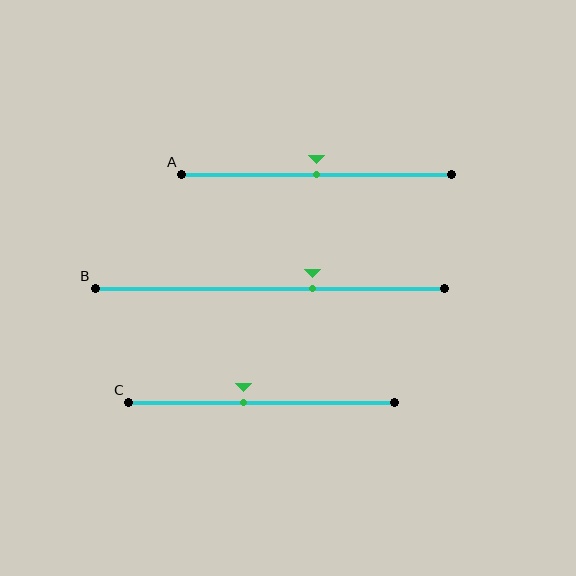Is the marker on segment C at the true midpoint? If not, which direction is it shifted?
No, the marker on segment C is shifted to the left by about 7% of the segment length.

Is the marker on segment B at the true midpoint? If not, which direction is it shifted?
No, the marker on segment B is shifted to the right by about 12% of the segment length.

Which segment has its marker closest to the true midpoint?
Segment A has its marker closest to the true midpoint.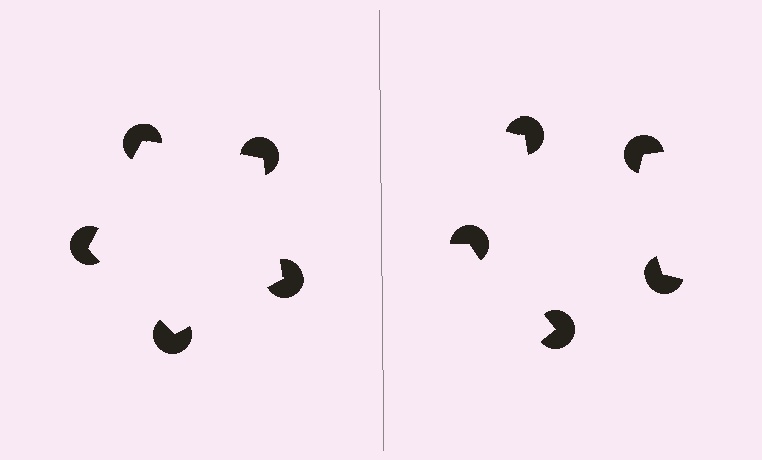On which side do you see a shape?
An illusory pentagon appears on the left side. On the right side the wedge cuts are rotated, so no coherent shape forms.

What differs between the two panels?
The pac-man discs are positioned identically on both sides; only the wedge orientations differ. On the left they align to a pentagon; on the right they are misaligned.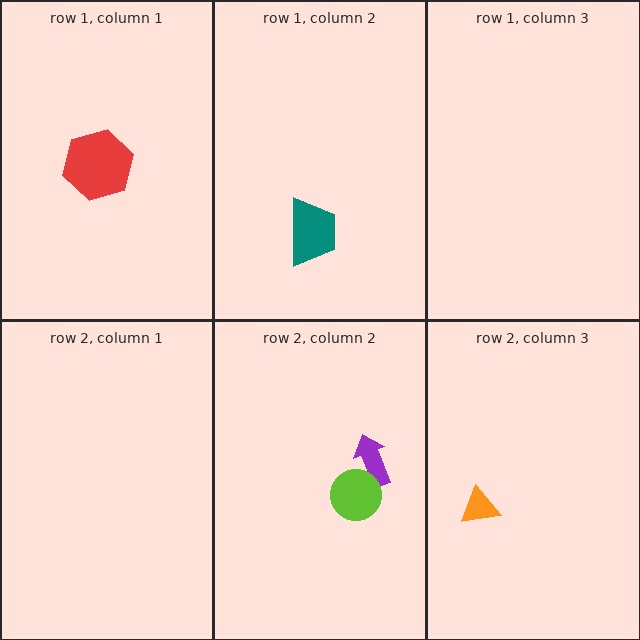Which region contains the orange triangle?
The row 2, column 3 region.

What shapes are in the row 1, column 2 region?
The teal trapezoid.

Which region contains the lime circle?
The row 2, column 2 region.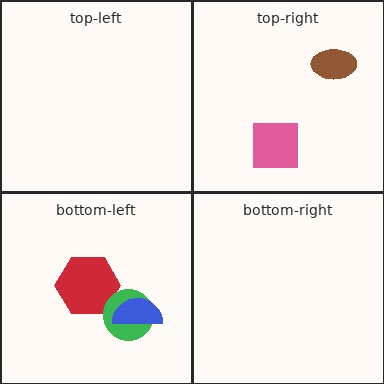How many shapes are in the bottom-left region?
3.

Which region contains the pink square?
The top-right region.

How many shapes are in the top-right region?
2.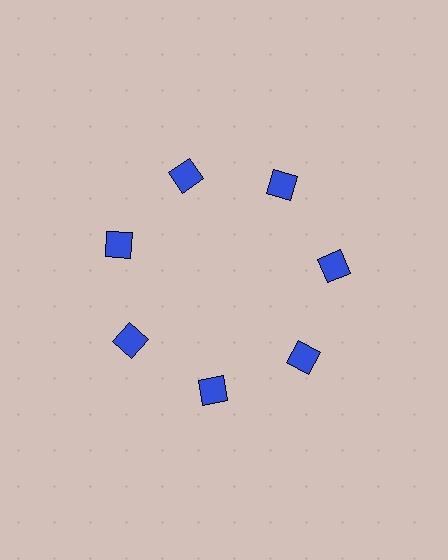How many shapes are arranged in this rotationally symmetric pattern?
There are 7 shapes, arranged in 7 groups of 1.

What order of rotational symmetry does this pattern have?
This pattern has 7-fold rotational symmetry.